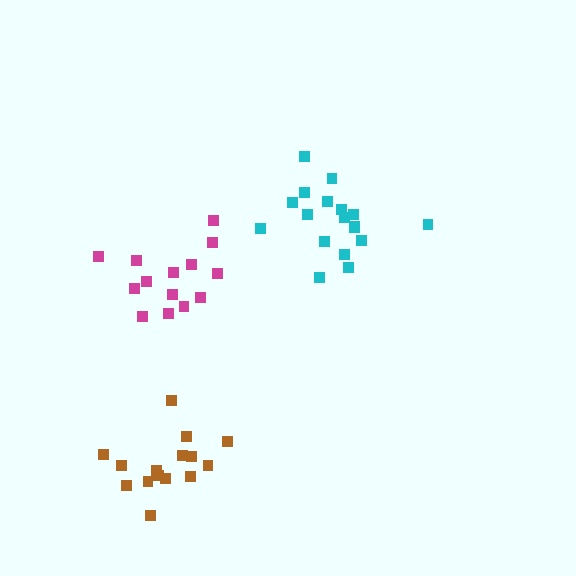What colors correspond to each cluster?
The clusters are colored: cyan, brown, magenta.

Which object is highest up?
The cyan cluster is topmost.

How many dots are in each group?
Group 1: 18 dots, Group 2: 15 dots, Group 3: 14 dots (47 total).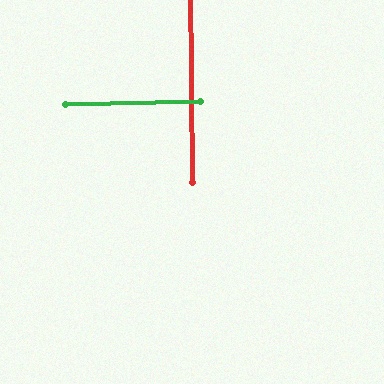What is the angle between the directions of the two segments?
Approximately 89 degrees.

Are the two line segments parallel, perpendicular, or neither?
Perpendicular — they meet at approximately 89°.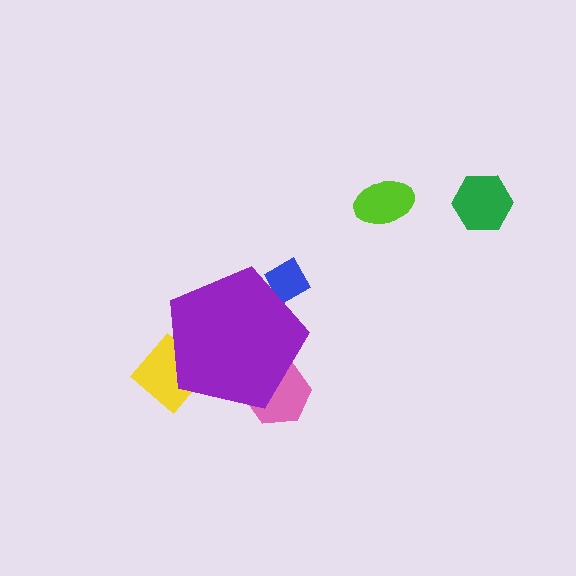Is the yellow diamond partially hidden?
Yes, the yellow diamond is partially hidden behind the purple pentagon.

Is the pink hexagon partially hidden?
Yes, the pink hexagon is partially hidden behind the purple pentagon.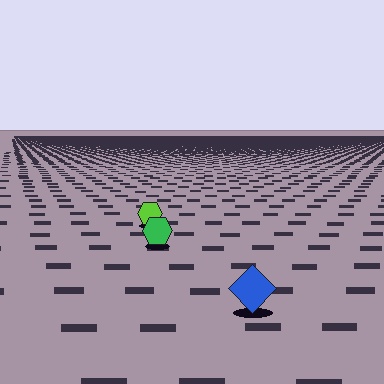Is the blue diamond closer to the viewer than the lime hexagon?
Yes. The blue diamond is closer — you can tell from the texture gradient: the ground texture is coarser near it.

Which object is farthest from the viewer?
The lime hexagon is farthest from the viewer. It appears smaller and the ground texture around it is denser.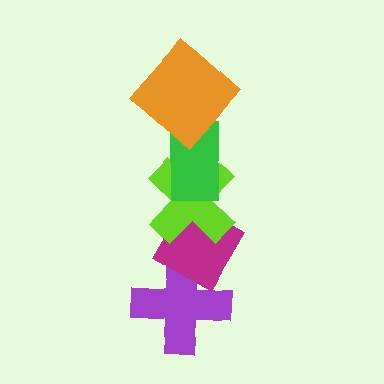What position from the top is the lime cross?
The lime cross is 3rd from the top.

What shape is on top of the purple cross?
The magenta diamond is on top of the purple cross.